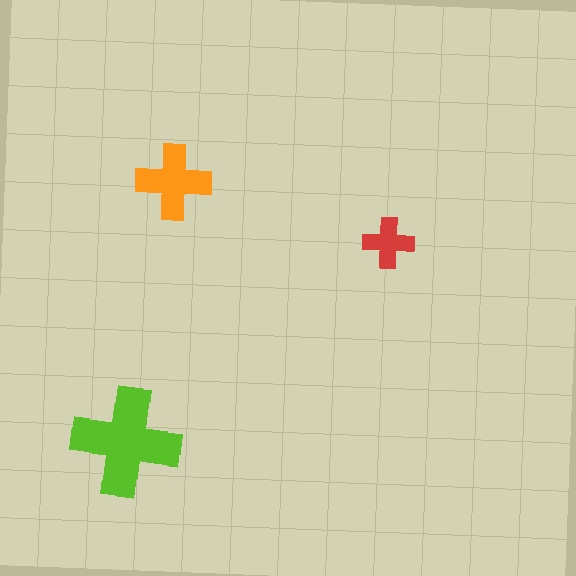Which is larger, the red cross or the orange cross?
The orange one.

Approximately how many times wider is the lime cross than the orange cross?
About 1.5 times wider.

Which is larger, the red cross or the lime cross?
The lime one.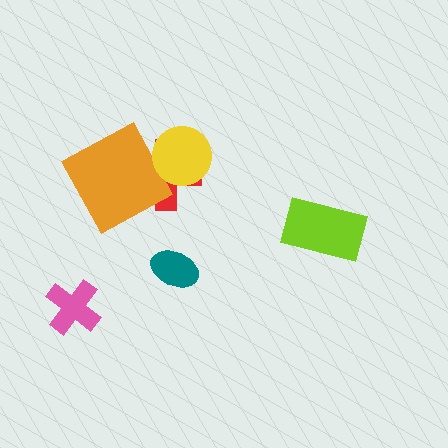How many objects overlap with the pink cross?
0 objects overlap with the pink cross.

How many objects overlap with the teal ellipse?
0 objects overlap with the teal ellipse.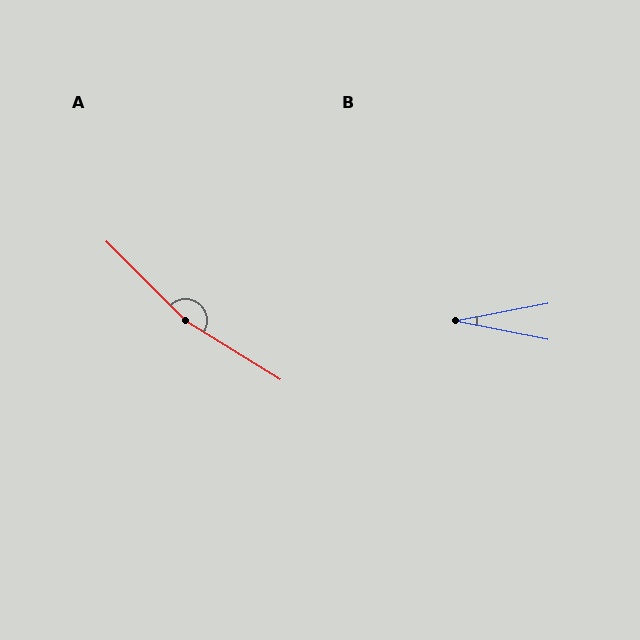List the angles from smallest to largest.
B (22°), A (167°).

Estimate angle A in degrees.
Approximately 167 degrees.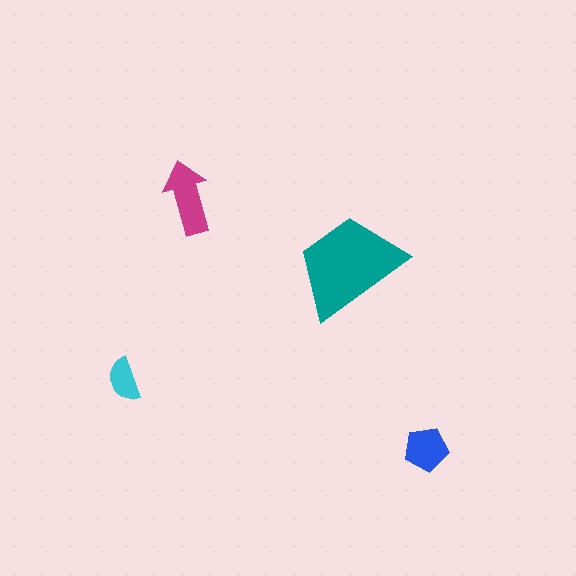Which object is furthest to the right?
The blue pentagon is rightmost.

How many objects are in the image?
There are 4 objects in the image.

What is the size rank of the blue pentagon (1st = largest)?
3rd.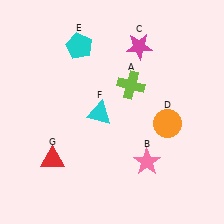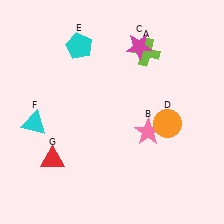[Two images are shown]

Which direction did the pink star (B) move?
The pink star (B) moved up.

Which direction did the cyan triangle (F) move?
The cyan triangle (F) moved left.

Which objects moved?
The objects that moved are: the lime cross (A), the pink star (B), the cyan triangle (F).